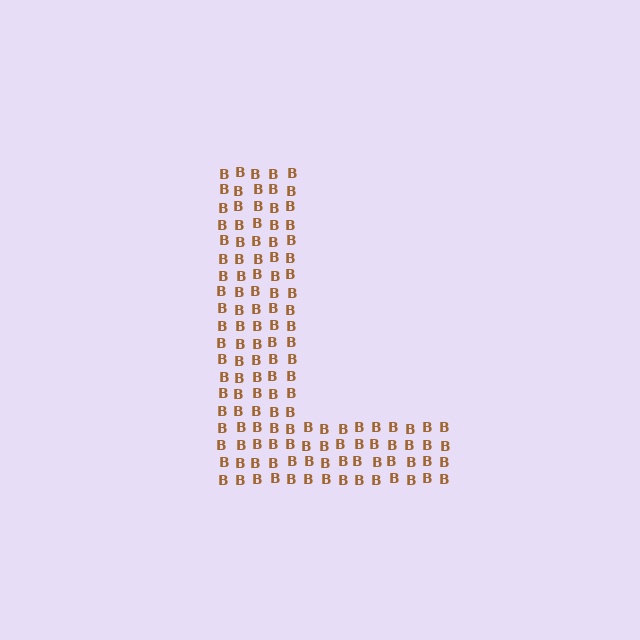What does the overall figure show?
The overall figure shows the letter L.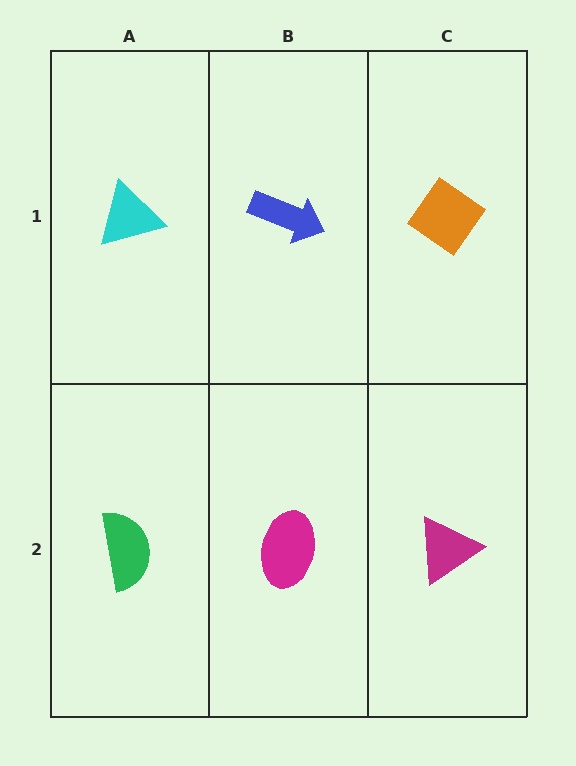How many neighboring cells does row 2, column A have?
2.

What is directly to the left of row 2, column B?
A green semicircle.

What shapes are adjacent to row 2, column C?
An orange diamond (row 1, column C), a magenta ellipse (row 2, column B).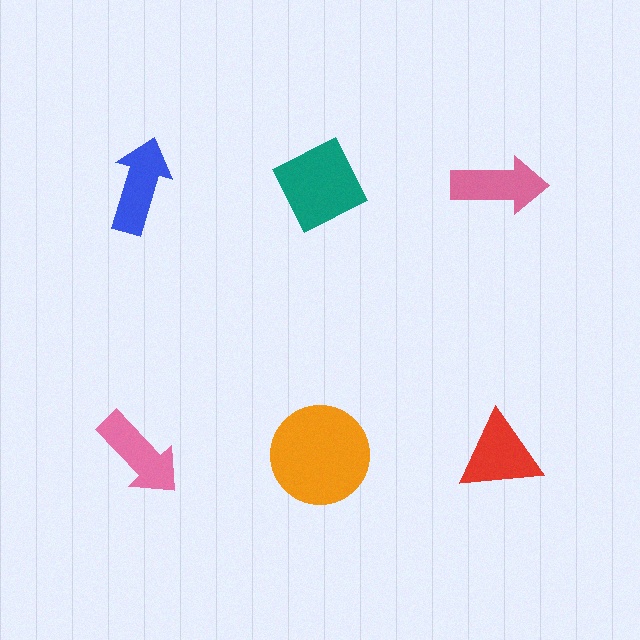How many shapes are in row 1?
3 shapes.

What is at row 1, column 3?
A pink arrow.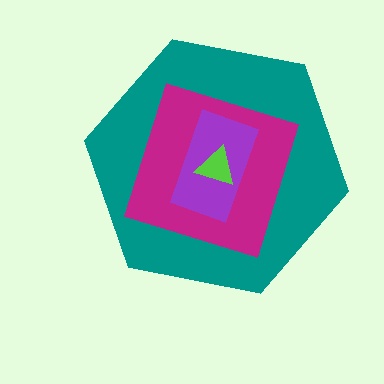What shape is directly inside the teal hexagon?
The magenta diamond.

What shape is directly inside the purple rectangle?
The lime triangle.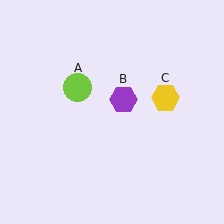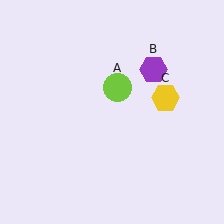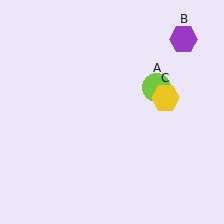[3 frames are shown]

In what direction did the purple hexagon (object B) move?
The purple hexagon (object B) moved up and to the right.